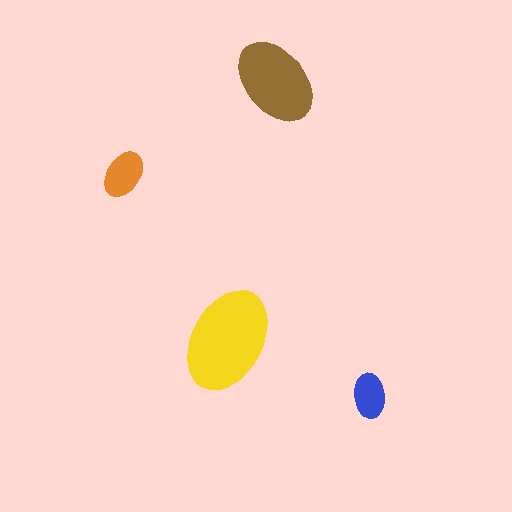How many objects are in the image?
There are 4 objects in the image.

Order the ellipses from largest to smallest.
the yellow one, the brown one, the orange one, the blue one.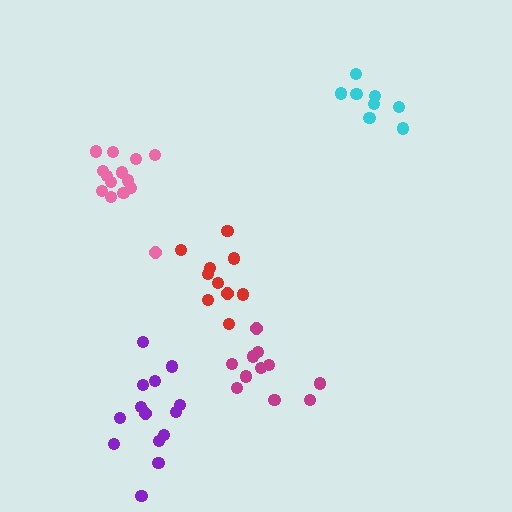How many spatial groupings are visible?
There are 5 spatial groupings.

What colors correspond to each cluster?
The clusters are colored: cyan, purple, pink, magenta, red.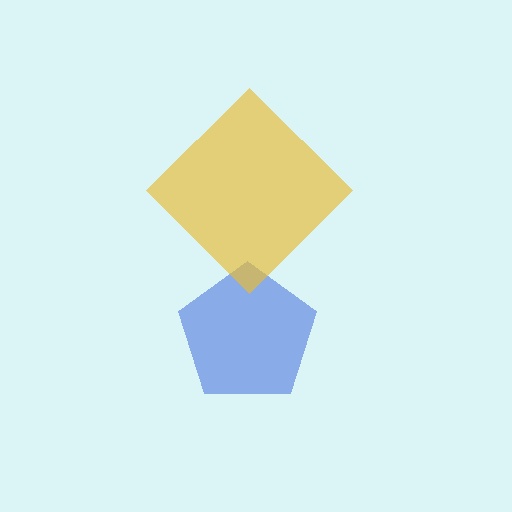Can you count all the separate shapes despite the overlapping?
Yes, there are 2 separate shapes.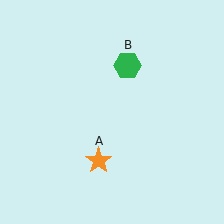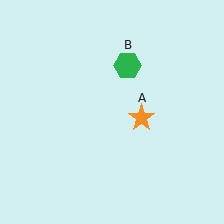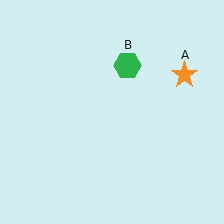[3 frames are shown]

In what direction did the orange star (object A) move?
The orange star (object A) moved up and to the right.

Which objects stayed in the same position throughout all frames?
Green hexagon (object B) remained stationary.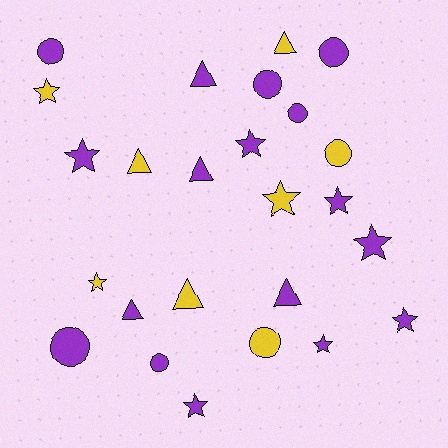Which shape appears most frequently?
Star, with 10 objects.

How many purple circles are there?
There are 6 purple circles.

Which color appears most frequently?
Purple, with 17 objects.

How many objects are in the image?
There are 25 objects.